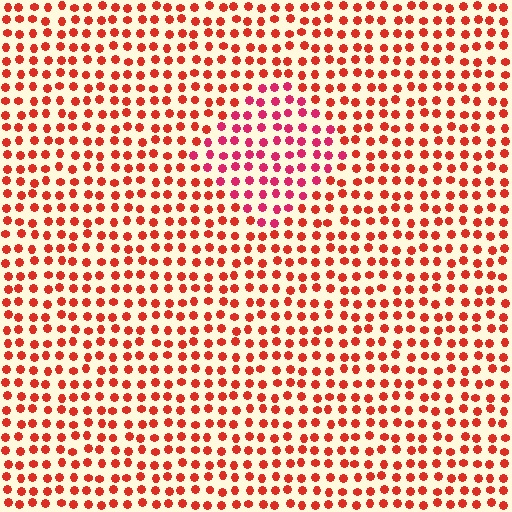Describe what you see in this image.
The image is filled with small red elements in a uniform arrangement. A diamond-shaped region is visible where the elements are tinted to a slightly different hue, forming a subtle color boundary.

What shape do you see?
I see a diamond.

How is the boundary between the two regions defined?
The boundary is defined purely by a slight shift in hue (about 26 degrees). Spacing, size, and orientation are identical on both sides.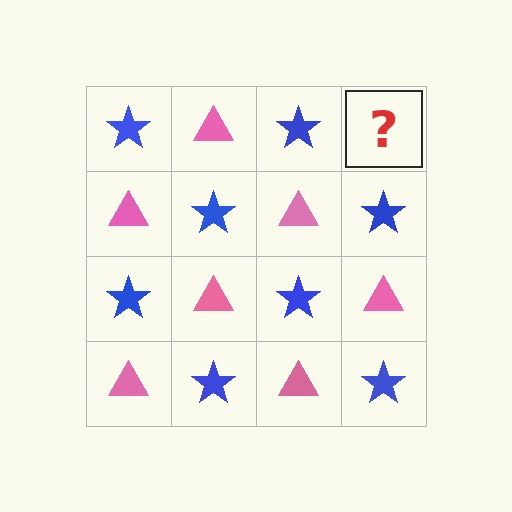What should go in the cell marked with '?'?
The missing cell should contain a pink triangle.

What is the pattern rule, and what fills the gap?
The rule is that it alternates blue star and pink triangle in a checkerboard pattern. The gap should be filled with a pink triangle.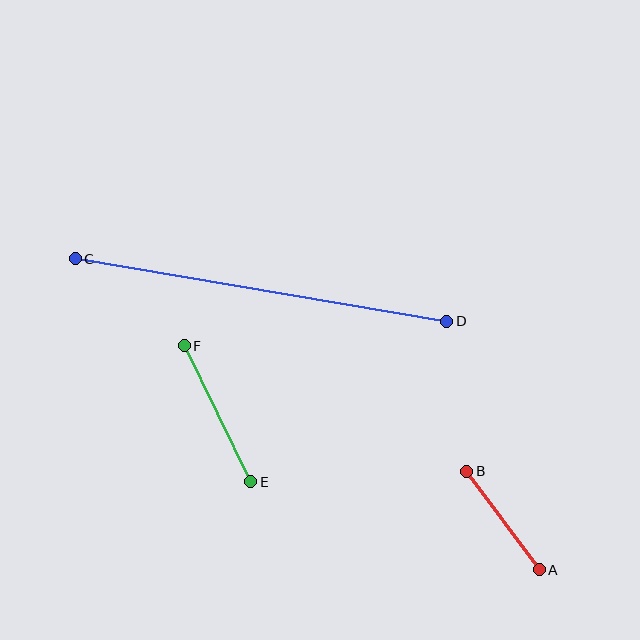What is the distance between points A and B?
The distance is approximately 122 pixels.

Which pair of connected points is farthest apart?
Points C and D are farthest apart.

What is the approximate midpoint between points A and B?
The midpoint is at approximately (503, 520) pixels.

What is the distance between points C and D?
The distance is approximately 377 pixels.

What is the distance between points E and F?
The distance is approximately 151 pixels.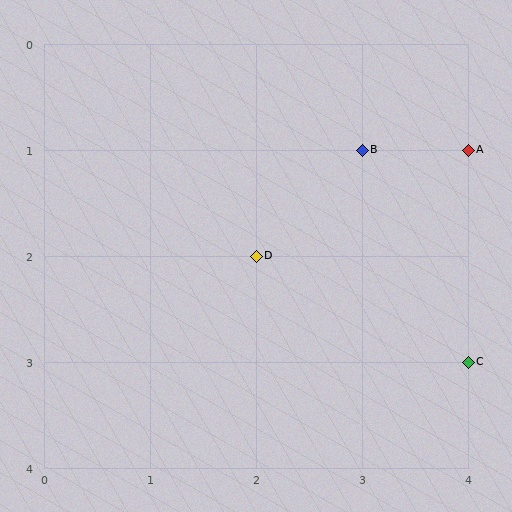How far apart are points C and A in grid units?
Points C and A are 2 rows apart.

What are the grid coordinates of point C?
Point C is at grid coordinates (4, 3).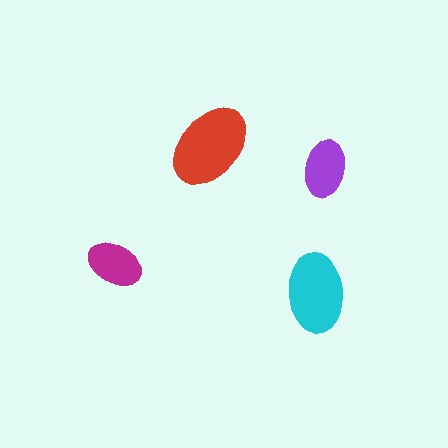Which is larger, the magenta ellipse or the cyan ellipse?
The cyan one.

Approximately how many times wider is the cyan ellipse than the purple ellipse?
About 1.5 times wider.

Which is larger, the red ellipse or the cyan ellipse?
The red one.